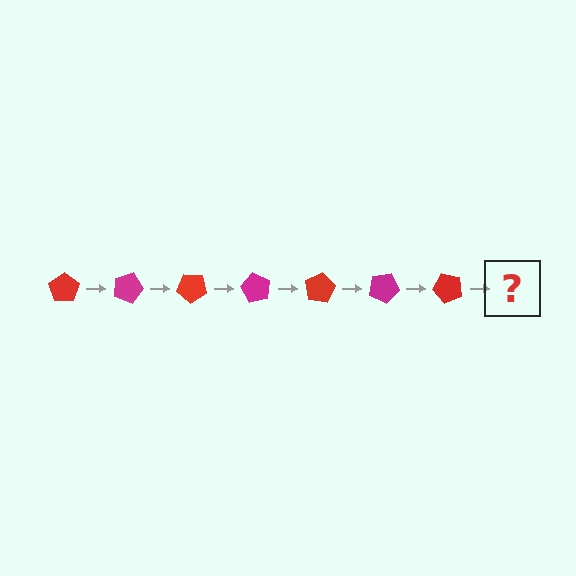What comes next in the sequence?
The next element should be a magenta pentagon, rotated 140 degrees from the start.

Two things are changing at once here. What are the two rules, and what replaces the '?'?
The two rules are that it rotates 20 degrees each step and the color cycles through red and magenta. The '?' should be a magenta pentagon, rotated 140 degrees from the start.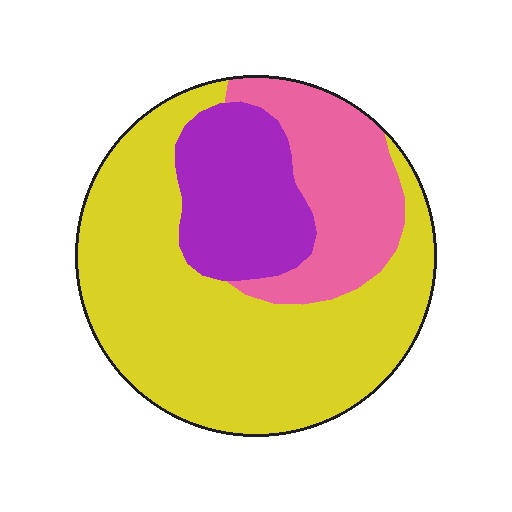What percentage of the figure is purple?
Purple takes up about one fifth (1/5) of the figure.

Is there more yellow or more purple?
Yellow.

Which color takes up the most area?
Yellow, at roughly 60%.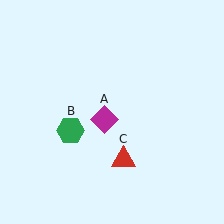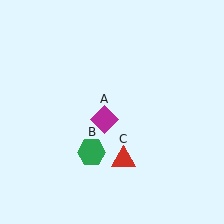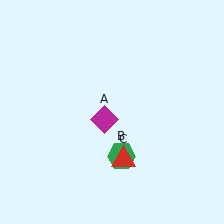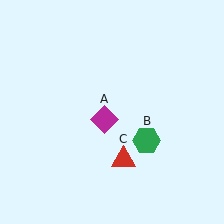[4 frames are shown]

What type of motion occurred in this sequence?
The green hexagon (object B) rotated counterclockwise around the center of the scene.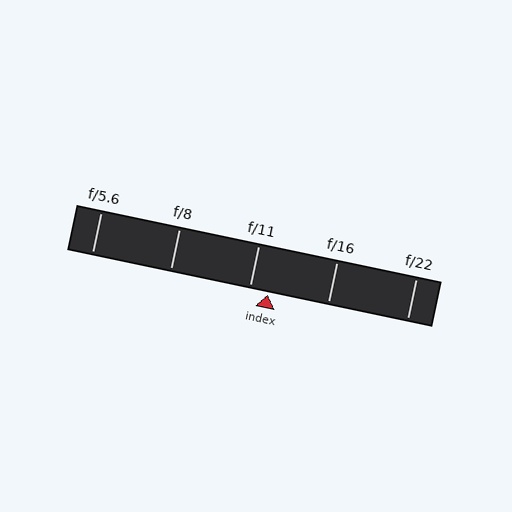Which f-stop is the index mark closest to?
The index mark is closest to f/11.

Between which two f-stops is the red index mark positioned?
The index mark is between f/11 and f/16.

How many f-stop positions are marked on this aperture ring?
There are 5 f-stop positions marked.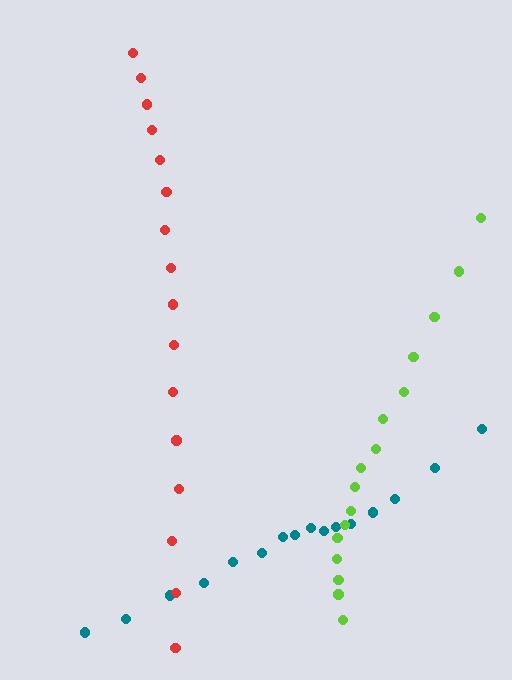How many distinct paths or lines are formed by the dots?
There are 3 distinct paths.